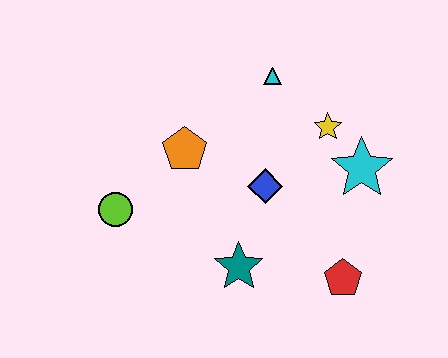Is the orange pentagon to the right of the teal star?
No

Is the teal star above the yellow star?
No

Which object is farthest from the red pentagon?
The lime circle is farthest from the red pentagon.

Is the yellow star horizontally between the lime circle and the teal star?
No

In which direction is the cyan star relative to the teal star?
The cyan star is to the right of the teal star.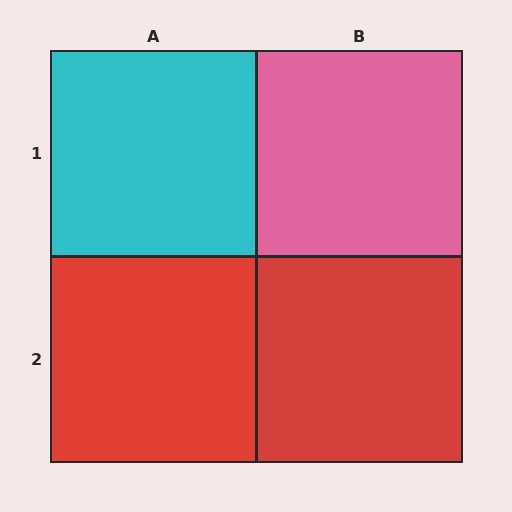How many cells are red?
2 cells are red.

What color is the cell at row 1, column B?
Pink.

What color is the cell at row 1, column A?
Cyan.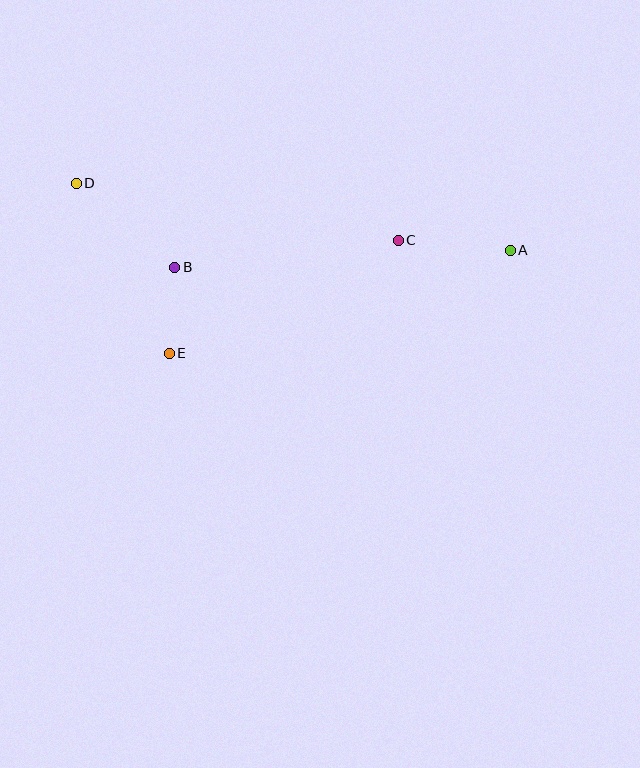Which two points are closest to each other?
Points B and E are closest to each other.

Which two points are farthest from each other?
Points A and D are farthest from each other.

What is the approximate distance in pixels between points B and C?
The distance between B and C is approximately 225 pixels.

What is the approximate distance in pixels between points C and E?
The distance between C and E is approximately 255 pixels.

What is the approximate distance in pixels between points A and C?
The distance between A and C is approximately 112 pixels.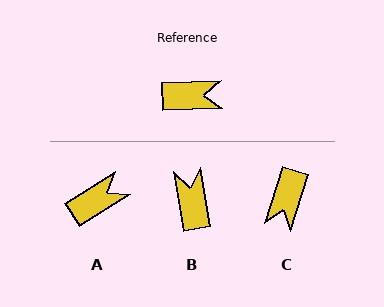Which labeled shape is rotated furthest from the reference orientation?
C, about 109 degrees away.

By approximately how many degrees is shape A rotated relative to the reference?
Approximately 31 degrees counter-clockwise.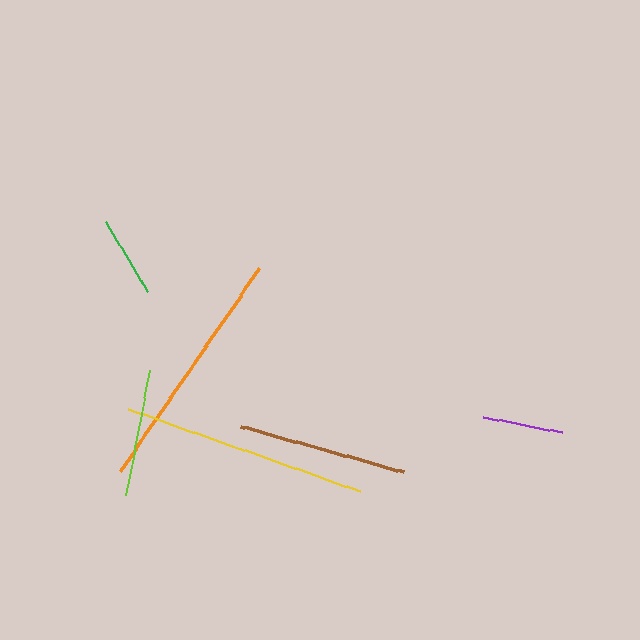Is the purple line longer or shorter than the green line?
The green line is longer than the purple line.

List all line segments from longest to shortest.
From longest to shortest: yellow, orange, brown, lime, green, purple.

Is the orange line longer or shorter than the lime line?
The orange line is longer than the lime line.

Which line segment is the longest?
The yellow line is the longest at approximately 247 pixels.